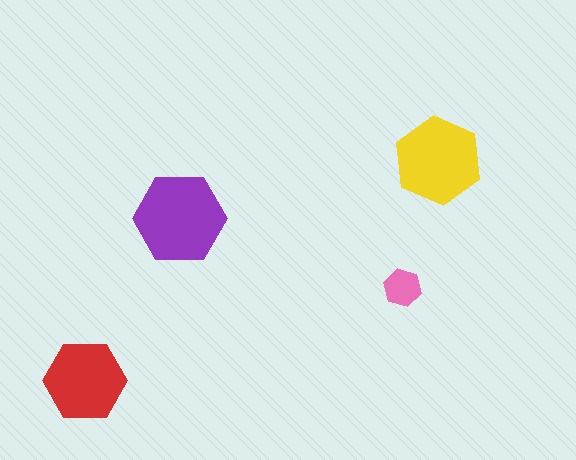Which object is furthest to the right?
The yellow hexagon is rightmost.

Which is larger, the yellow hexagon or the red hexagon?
The yellow one.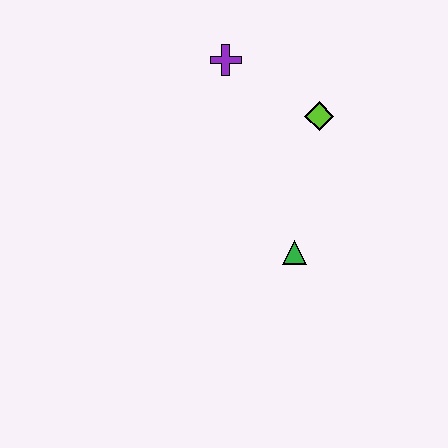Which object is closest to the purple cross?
The lime diamond is closest to the purple cross.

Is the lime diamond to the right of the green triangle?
Yes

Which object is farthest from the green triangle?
The purple cross is farthest from the green triangle.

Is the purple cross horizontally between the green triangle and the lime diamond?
No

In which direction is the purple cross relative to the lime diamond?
The purple cross is to the left of the lime diamond.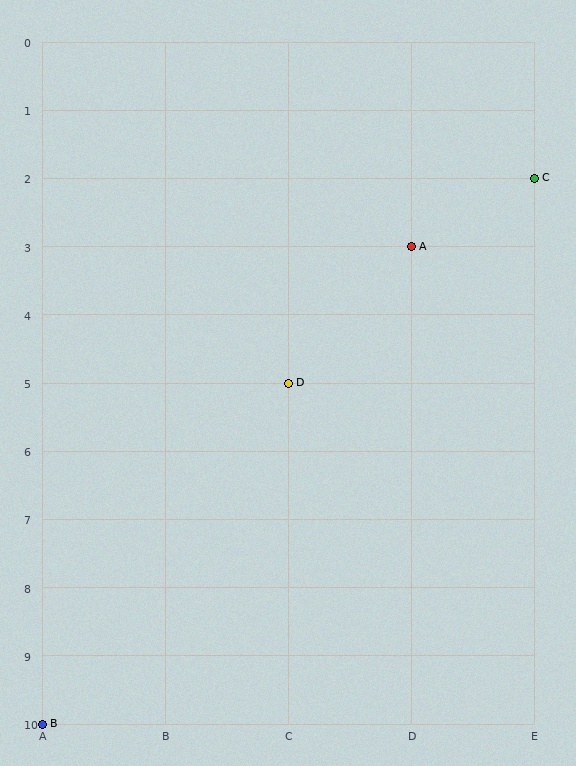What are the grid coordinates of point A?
Point A is at grid coordinates (D, 3).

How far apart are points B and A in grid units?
Points B and A are 3 columns and 7 rows apart (about 7.6 grid units diagonally).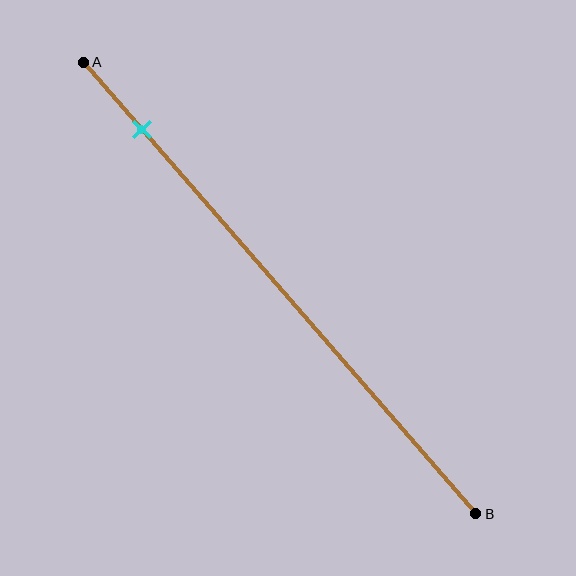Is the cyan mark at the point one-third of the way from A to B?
No, the mark is at about 15% from A, not at the 33% one-third point.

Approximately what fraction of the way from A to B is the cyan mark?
The cyan mark is approximately 15% of the way from A to B.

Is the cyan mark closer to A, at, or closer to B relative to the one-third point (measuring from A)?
The cyan mark is closer to point A than the one-third point of segment AB.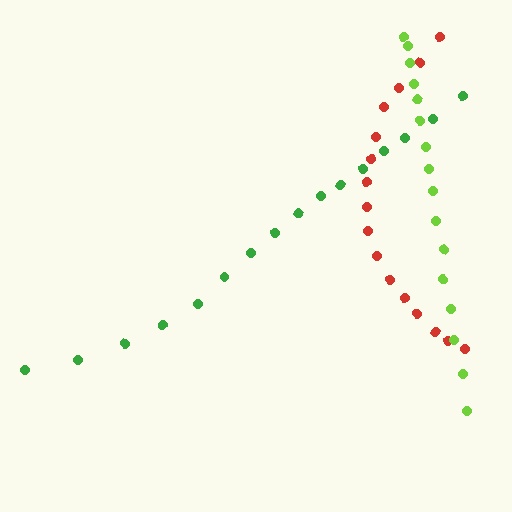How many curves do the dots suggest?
There are 3 distinct paths.